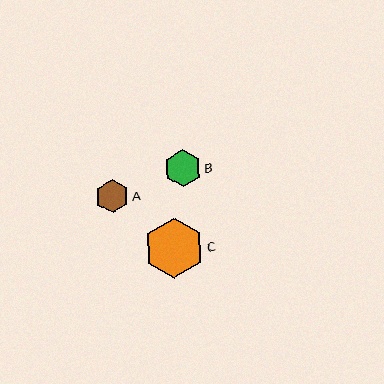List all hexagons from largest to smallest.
From largest to smallest: C, B, A.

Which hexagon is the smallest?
Hexagon A is the smallest with a size of approximately 33 pixels.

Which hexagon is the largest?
Hexagon C is the largest with a size of approximately 60 pixels.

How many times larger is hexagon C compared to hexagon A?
Hexagon C is approximately 1.8 times the size of hexagon A.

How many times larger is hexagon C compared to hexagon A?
Hexagon C is approximately 1.8 times the size of hexagon A.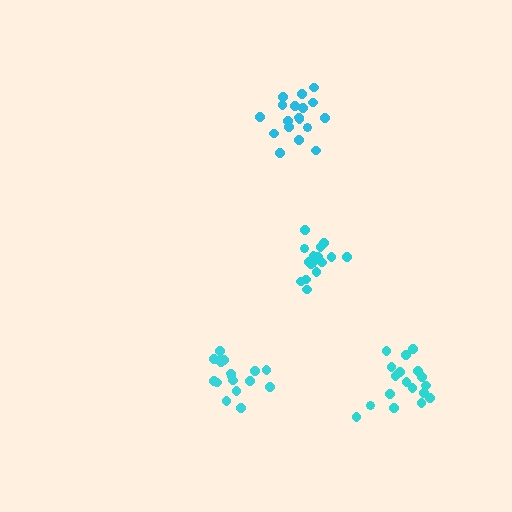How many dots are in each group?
Group 1: 18 dots, Group 2: 16 dots, Group 3: 17 dots, Group 4: 18 dots (69 total).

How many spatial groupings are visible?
There are 4 spatial groupings.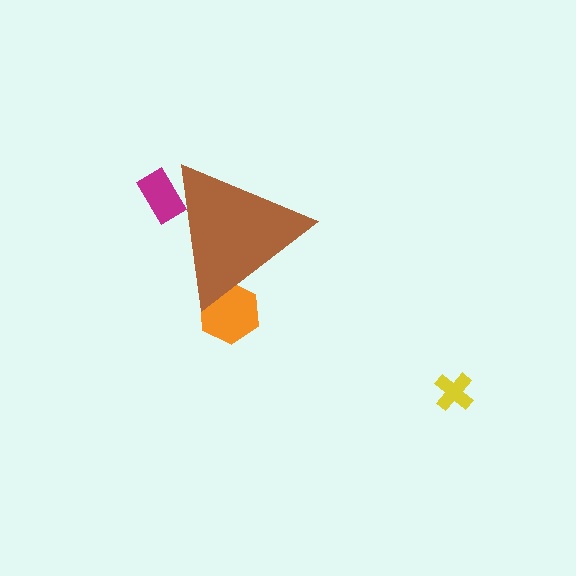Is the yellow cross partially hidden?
No, the yellow cross is fully visible.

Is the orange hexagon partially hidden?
Yes, the orange hexagon is partially hidden behind the brown triangle.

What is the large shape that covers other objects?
A brown triangle.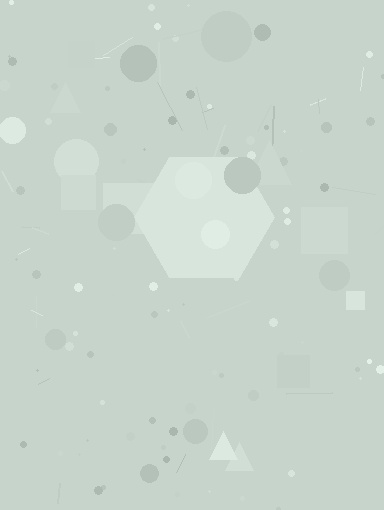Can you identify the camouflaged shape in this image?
The camouflaged shape is a hexagon.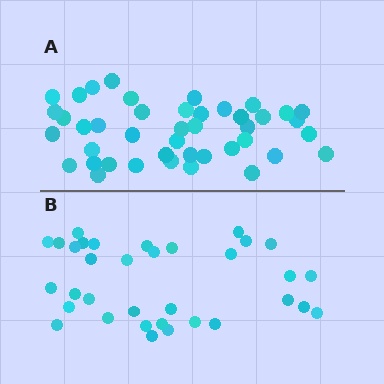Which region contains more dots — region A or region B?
Region A (the top region) has more dots.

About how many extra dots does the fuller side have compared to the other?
Region A has roughly 8 or so more dots than region B.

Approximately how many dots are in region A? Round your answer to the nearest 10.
About 40 dots. (The exact count is 43, which rounds to 40.)